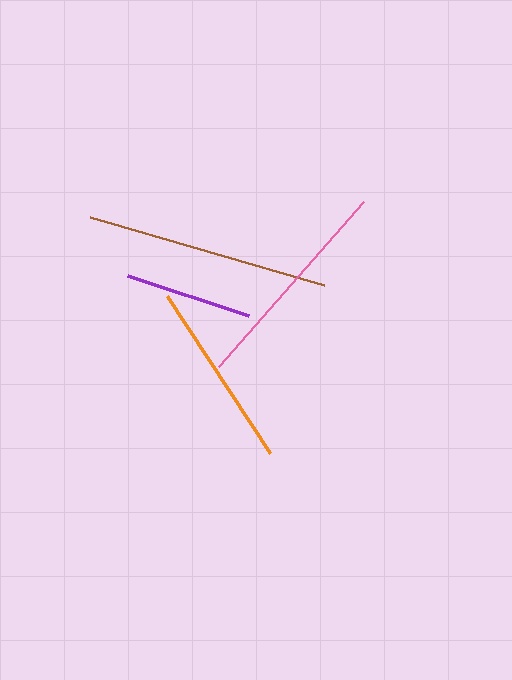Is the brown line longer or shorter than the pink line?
The brown line is longer than the pink line.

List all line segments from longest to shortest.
From longest to shortest: brown, pink, orange, purple.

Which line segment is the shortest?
The purple line is the shortest at approximately 127 pixels.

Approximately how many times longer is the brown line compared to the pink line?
The brown line is approximately 1.1 times the length of the pink line.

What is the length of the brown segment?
The brown segment is approximately 244 pixels long.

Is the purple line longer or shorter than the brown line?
The brown line is longer than the purple line.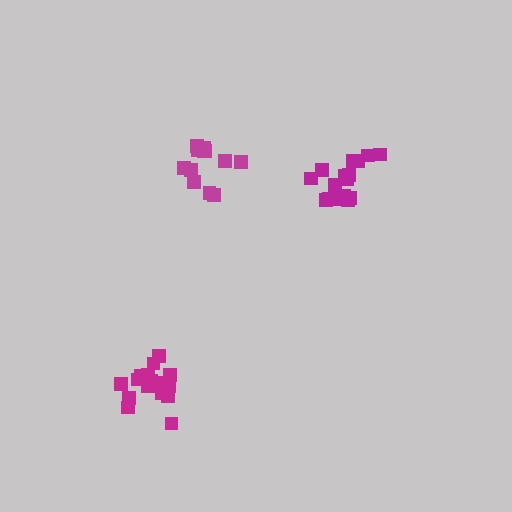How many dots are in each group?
Group 1: 17 dots, Group 2: 13 dots, Group 3: 16 dots (46 total).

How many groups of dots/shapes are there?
There are 3 groups.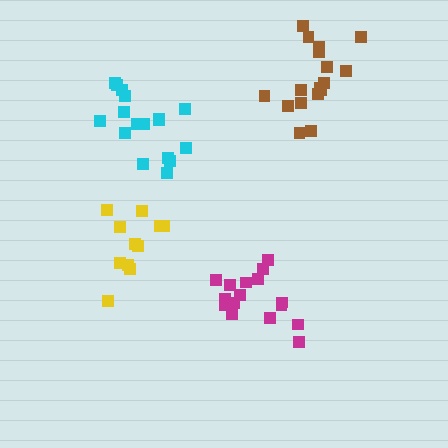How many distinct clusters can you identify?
There are 4 distinct clusters.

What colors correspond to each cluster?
The clusters are colored: cyan, magenta, brown, yellow.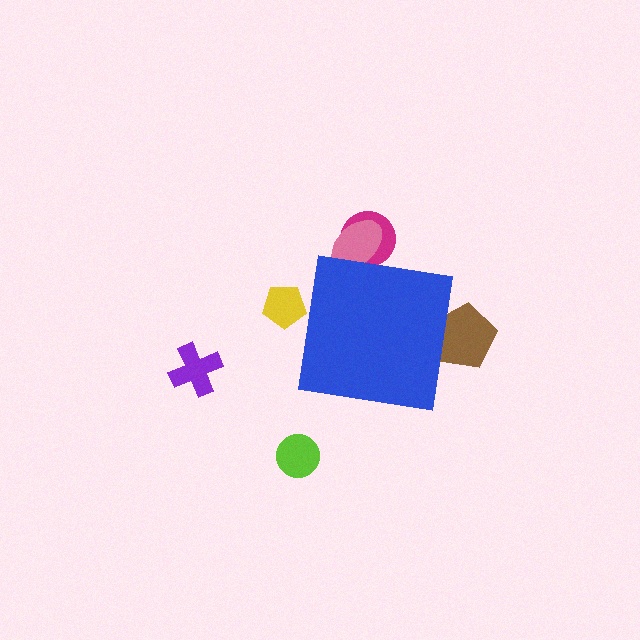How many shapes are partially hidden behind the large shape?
4 shapes are partially hidden.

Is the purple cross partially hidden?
No, the purple cross is fully visible.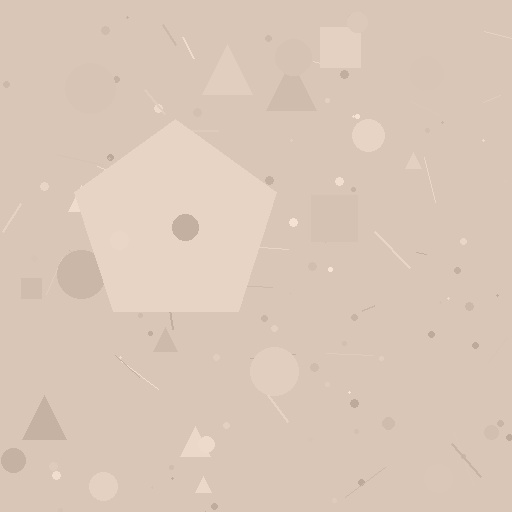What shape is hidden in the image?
A pentagon is hidden in the image.